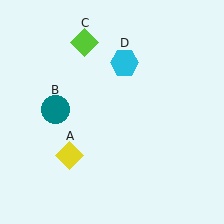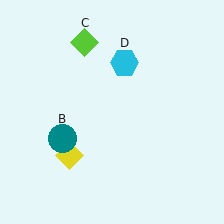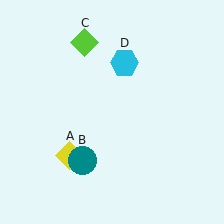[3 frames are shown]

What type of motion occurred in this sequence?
The teal circle (object B) rotated counterclockwise around the center of the scene.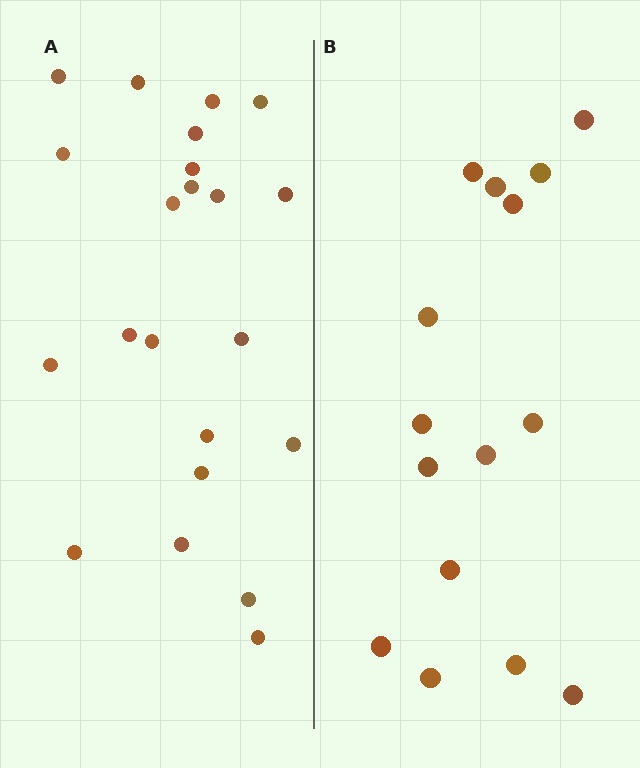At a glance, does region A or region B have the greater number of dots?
Region A (the left region) has more dots.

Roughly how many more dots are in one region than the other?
Region A has roughly 8 or so more dots than region B.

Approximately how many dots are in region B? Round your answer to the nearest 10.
About 20 dots. (The exact count is 15, which rounds to 20.)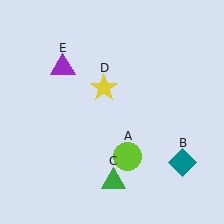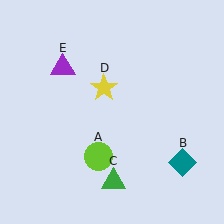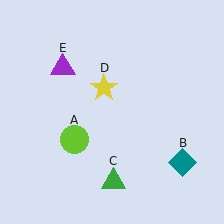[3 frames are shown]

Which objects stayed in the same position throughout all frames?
Teal diamond (object B) and green triangle (object C) and yellow star (object D) and purple triangle (object E) remained stationary.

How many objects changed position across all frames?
1 object changed position: lime circle (object A).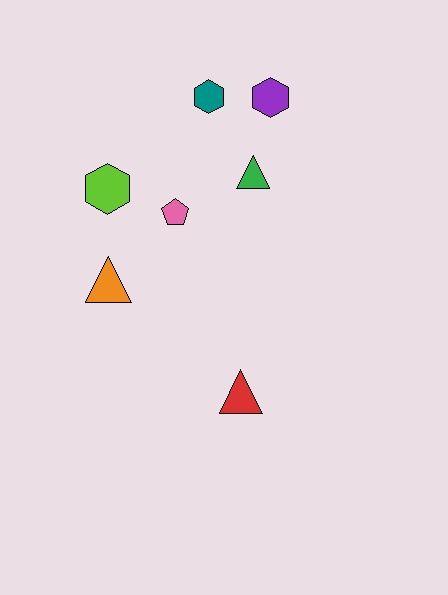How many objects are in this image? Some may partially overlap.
There are 7 objects.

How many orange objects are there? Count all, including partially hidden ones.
There is 1 orange object.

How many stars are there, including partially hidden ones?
There are no stars.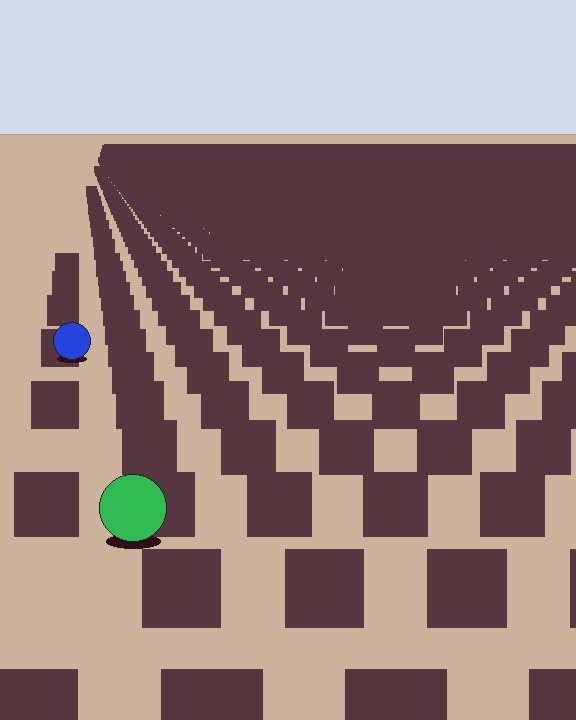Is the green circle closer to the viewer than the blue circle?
Yes. The green circle is closer — you can tell from the texture gradient: the ground texture is coarser near it.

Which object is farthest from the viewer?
The blue circle is farthest from the viewer. It appears smaller and the ground texture around it is denser.